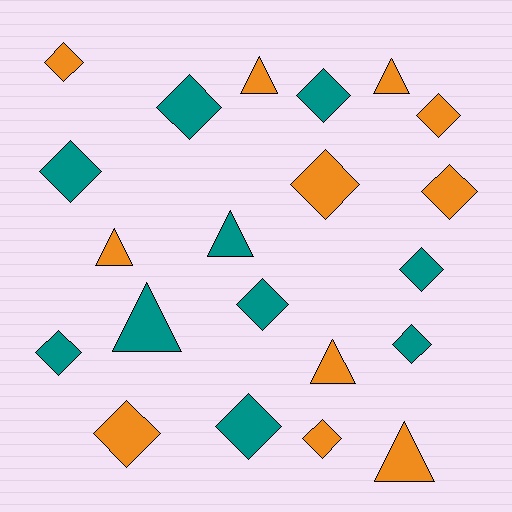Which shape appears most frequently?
Diamond, with 14 objects.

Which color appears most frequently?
Orange, with 11 objects.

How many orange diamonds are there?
There are 6 orange diamonds.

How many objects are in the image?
There are 21 objects.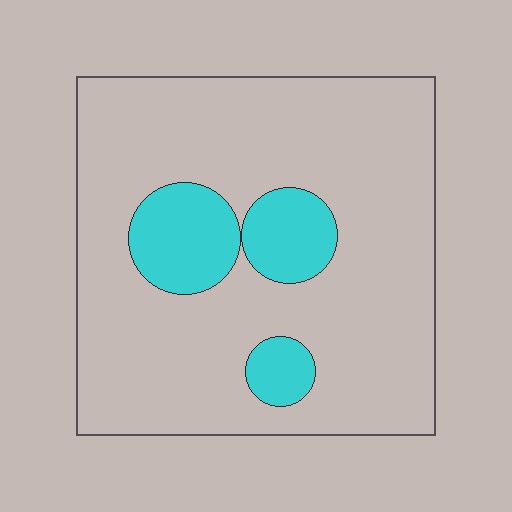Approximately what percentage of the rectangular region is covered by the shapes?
Approximately 15%.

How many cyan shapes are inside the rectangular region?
3.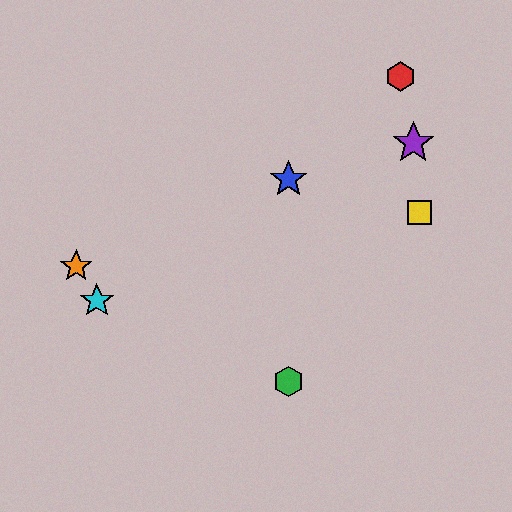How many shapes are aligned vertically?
2 shapes (the blue star, the green hexagon) are aligned vertically.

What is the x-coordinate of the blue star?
The blue star is at x≈289.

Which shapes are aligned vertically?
The blue star, the green hexagon are aligned vertically.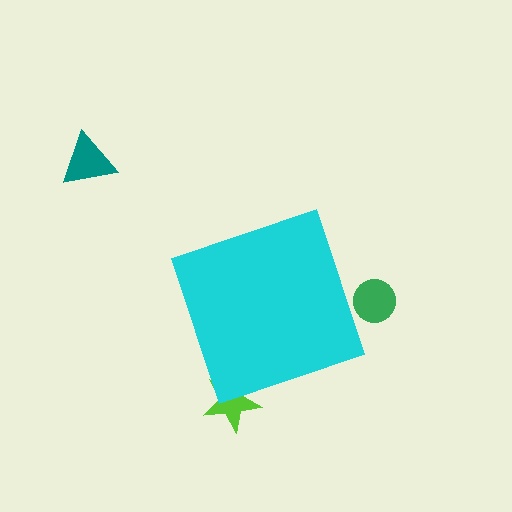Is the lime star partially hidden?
Yes, the lime star is partially hidden behind the cyan diamond.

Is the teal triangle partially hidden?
No, the teal triangle is fully visible.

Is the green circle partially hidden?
Yes, the green circle is partially hidden behind the cyan diamond.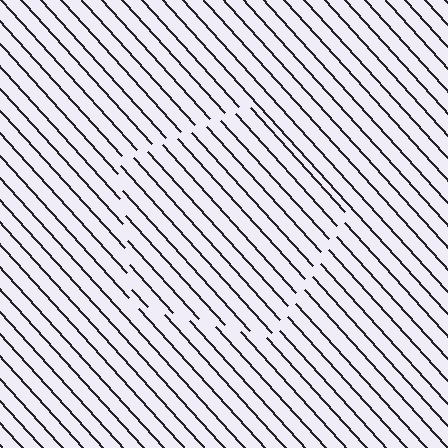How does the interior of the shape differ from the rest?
The interior of the shape contains the same grating, shifted by half a period — the contour is defined by the phase discontinuity where line-ends from the inner and outer gratings abut.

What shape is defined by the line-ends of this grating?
An illusory pentagon. The interior of the shape contains the same grating, shifted by half a period — the contour is defined by the phase discontinuity where line-ends from the inner and outer gratings abut.